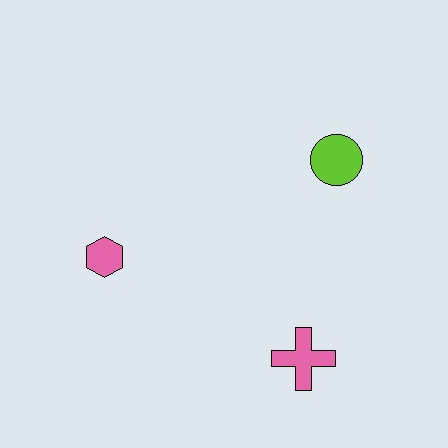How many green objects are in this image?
There are no green objects.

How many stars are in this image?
There are no stars.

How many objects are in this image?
There are 3 objects.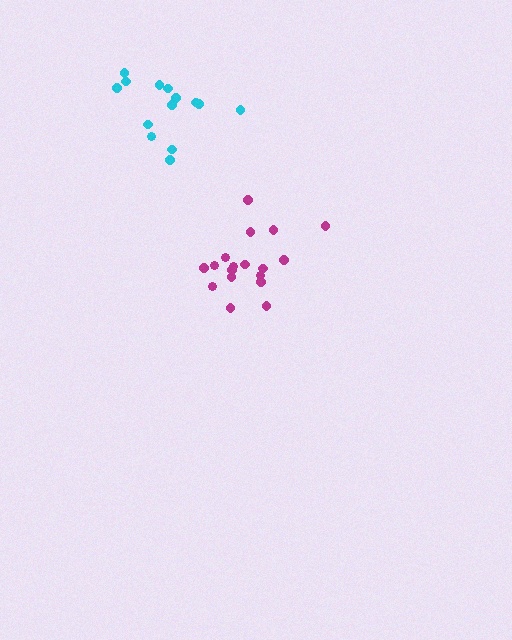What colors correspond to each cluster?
The clusters are colored: cyan, magenta.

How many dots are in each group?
Group 1: 14 dots, Group 2: 18 dots (32 total).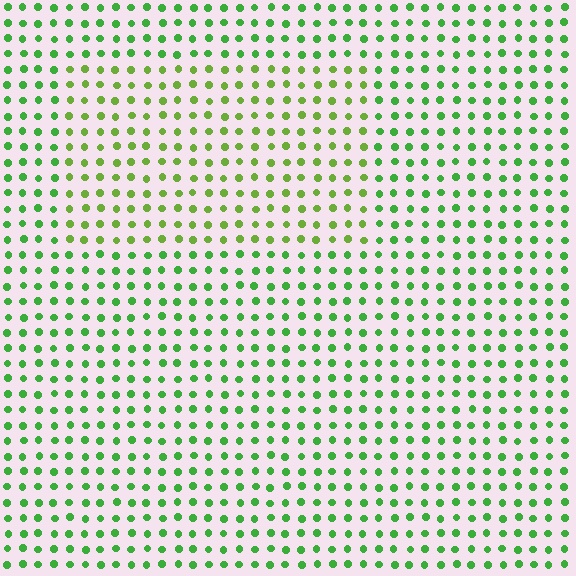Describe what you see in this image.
The image is filled with small green elements in a uniform arrangement. A rectangle-shaped region is visible where the elements are tinted to a slightly different hue, forming a subtle color boundary.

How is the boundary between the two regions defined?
The boundary is defined purely by a slight shift in hue (about 26 degrees). Spacing, size, and orientation are identical on both sides.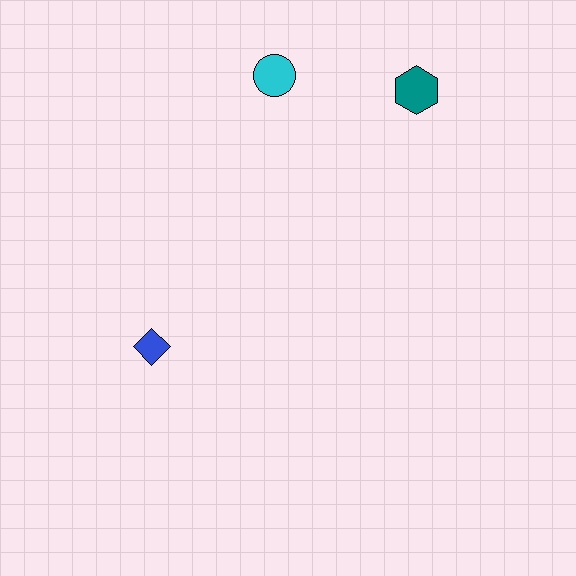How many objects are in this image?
There are 3 objects.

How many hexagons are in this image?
There is 1 hexagon.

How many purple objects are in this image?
There are no purple objects.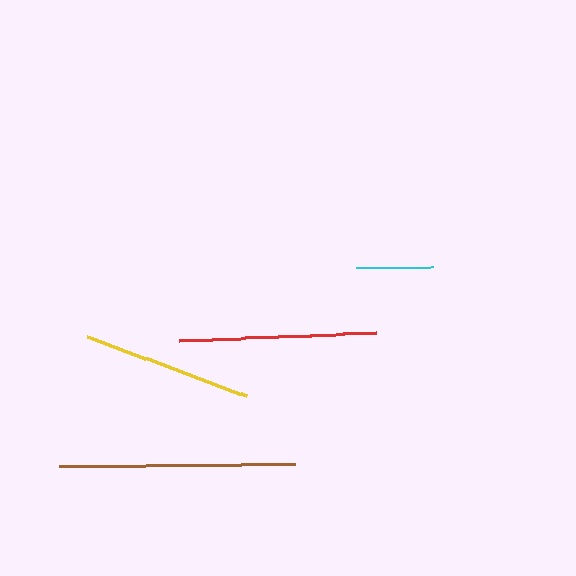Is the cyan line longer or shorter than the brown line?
The brown line is longer than the cyan line.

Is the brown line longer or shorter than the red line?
The brown line is longer than the red line.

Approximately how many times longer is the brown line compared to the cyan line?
The brown line is approximately 3.1 times the length of the cyan line.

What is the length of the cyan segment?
The cyan segment is approximately 77 pixels long.